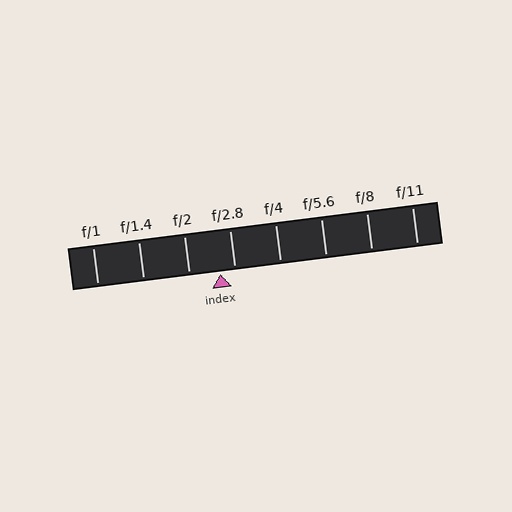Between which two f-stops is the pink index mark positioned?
The index mark is between f/2 and f/2.8.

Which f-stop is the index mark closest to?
The index mark is closest to f/2.8.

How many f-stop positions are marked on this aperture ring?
There are 8 f-stop positions marked.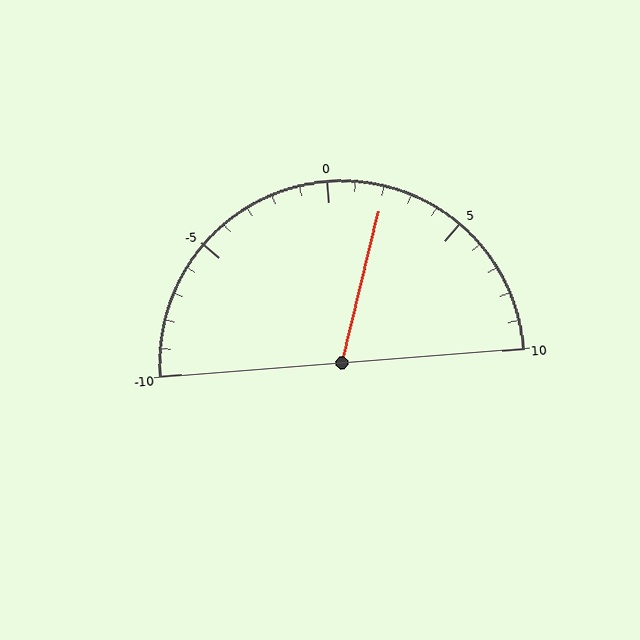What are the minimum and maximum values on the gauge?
The gauge ranges from -10 to 10.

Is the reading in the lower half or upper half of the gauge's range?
The reading is in the upper half of the range (-10 to 10).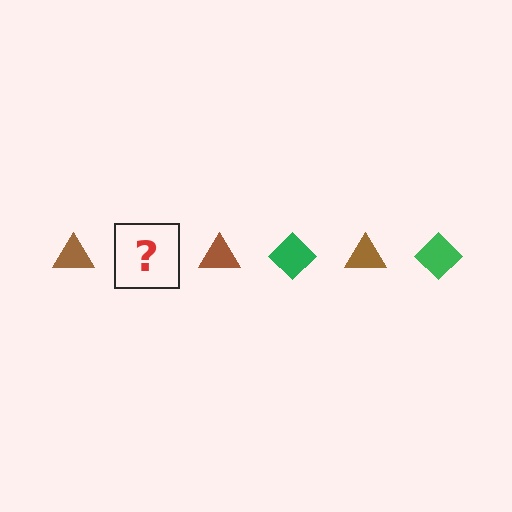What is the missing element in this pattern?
The missing element is a green diamond.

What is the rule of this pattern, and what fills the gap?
The rule is that the pattern alternates between brown triangle and green diamond. The gap should be filled with a green diamond.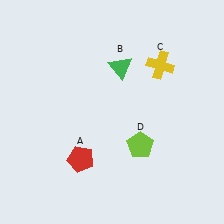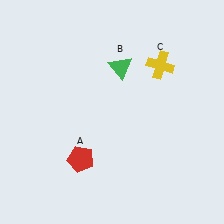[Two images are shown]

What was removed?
The lime pentagon (D) was removed in Image 2.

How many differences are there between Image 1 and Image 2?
There is 1 difference between the two images.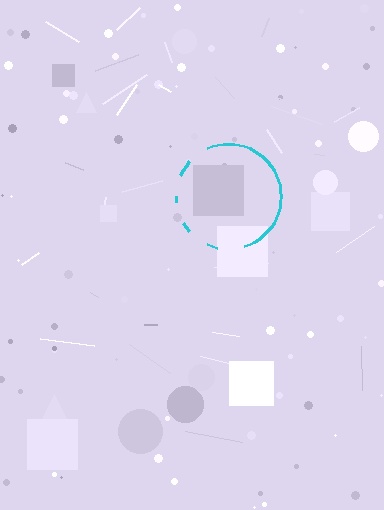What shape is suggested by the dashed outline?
The dashed outline suggests a circle.